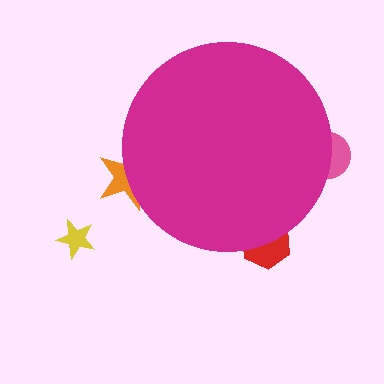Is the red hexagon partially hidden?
Yes, the red hexagon is partially hidden behind the magenta circle.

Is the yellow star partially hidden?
No, the yellow star is fully visible.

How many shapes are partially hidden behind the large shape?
3 shapes are partially hidden.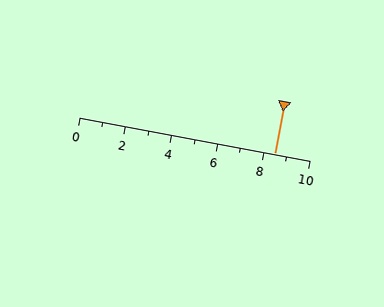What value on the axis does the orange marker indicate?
The marker indicates approximately 8.5.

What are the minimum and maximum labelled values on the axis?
The axis runs from 0 to 10.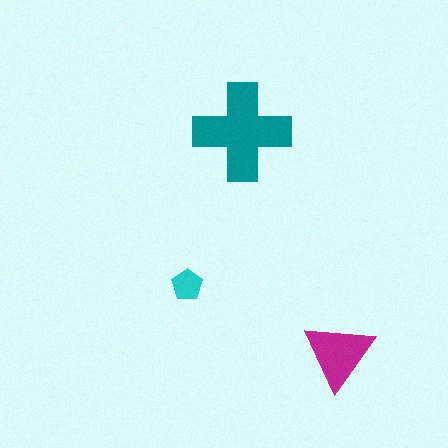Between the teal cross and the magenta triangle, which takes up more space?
The teal cross.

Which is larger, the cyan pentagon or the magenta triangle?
The magenta triangle.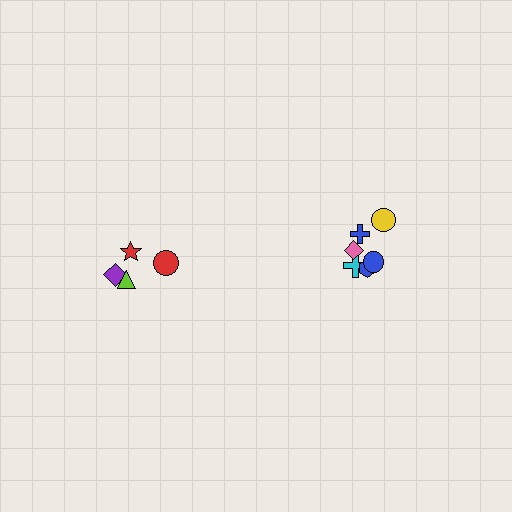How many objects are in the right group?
There are 6 objects.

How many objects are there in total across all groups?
There are 10 objects.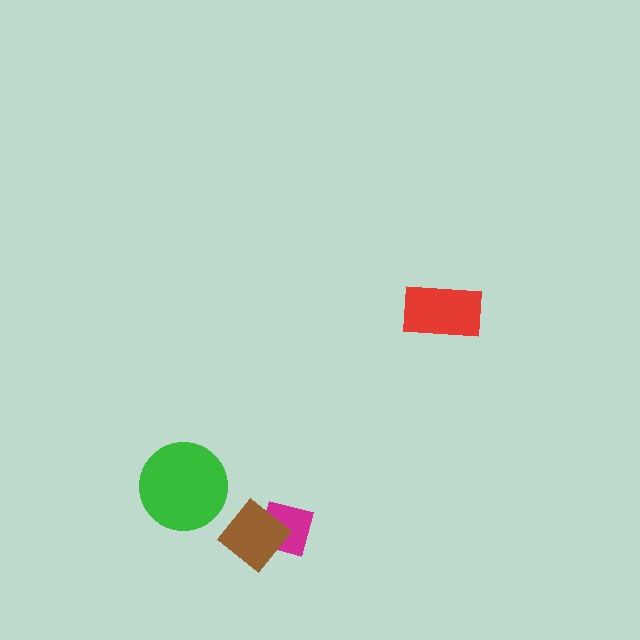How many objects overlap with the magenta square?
1 object overlaps with the magenta square.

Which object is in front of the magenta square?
The brown diamond is in front of the magenta square.